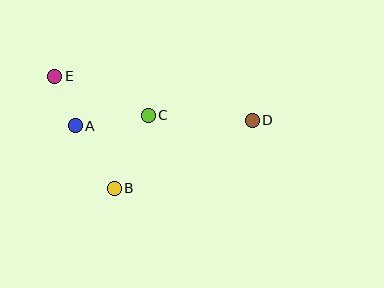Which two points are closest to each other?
Points A and E are closest to each other.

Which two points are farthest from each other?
Points D and E are farthest from each other.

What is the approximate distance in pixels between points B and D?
The distance between B and D is approximately 154 pixels.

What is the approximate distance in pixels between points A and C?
The distance between A and C is approximately 74 pixels.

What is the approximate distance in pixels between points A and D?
The distance between A and D is approximately 177 pixels.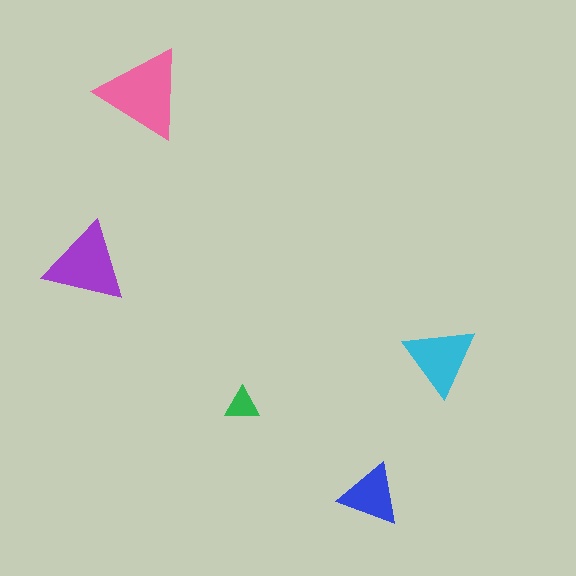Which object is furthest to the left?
The purple triangle is leftmost.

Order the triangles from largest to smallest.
the pink one, the purple one, the cyan one, the blue one, the green one.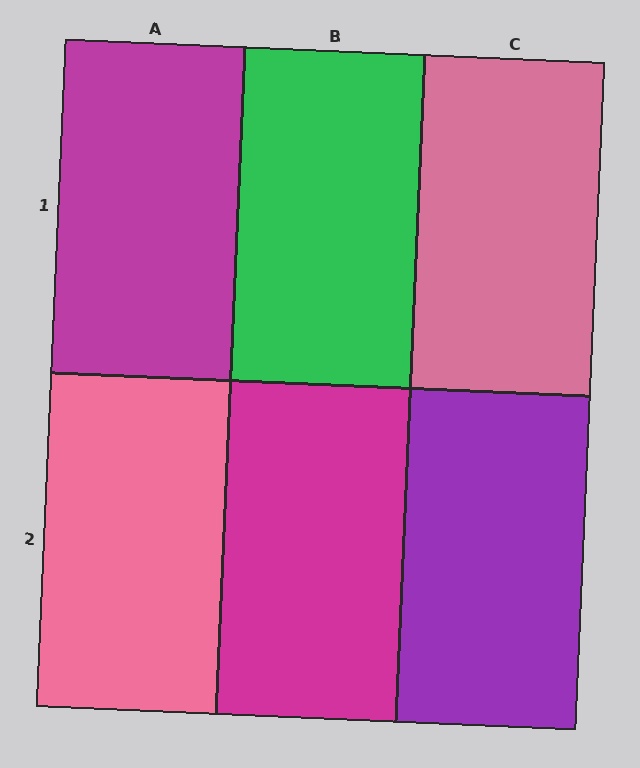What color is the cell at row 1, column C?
Pink.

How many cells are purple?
1 cell is purple.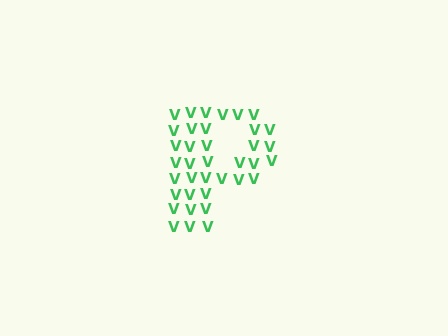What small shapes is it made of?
It is made of small letter V's.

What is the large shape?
The large shape is the letter P.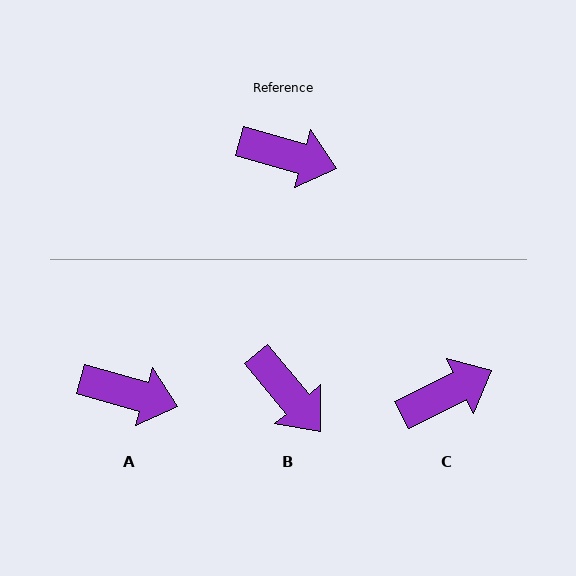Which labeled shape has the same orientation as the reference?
A.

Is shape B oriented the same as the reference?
No, it is off by about 34 degrees.